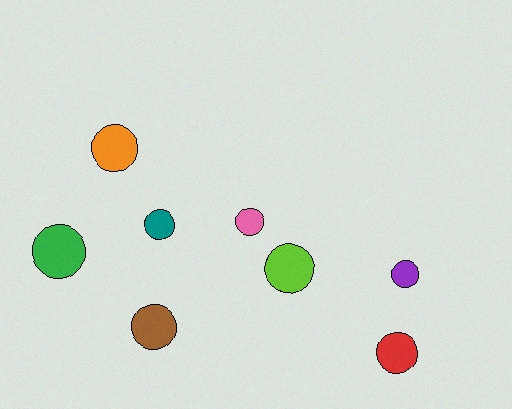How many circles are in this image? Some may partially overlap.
There are 8 circles.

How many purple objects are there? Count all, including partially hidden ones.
There is 1 purple object.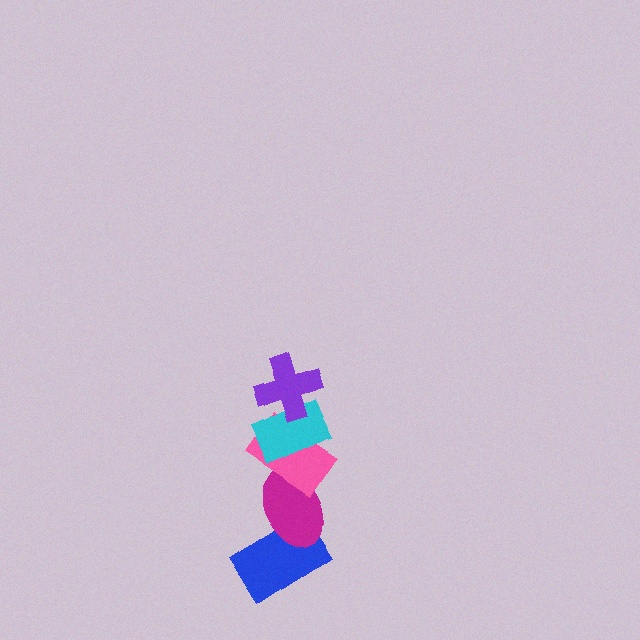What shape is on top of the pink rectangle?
The cyan rectangle is on top of the pink rectangle.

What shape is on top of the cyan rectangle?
The purple cross is on top of the cyan rectangle.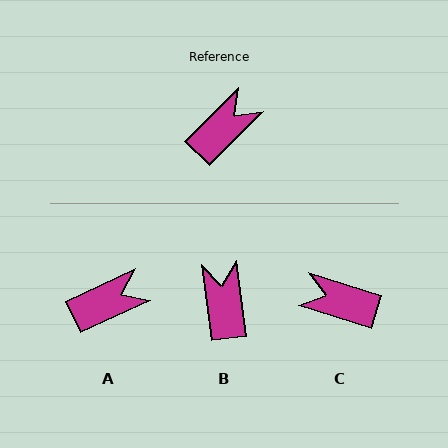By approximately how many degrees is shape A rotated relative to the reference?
Approximately 20 degrees clockwise.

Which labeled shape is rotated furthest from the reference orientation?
C, about 118 degrees away.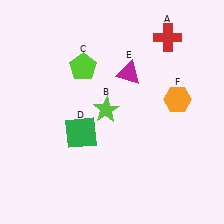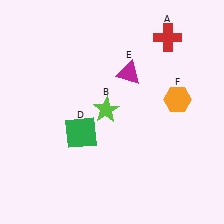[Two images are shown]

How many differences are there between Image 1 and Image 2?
There is 1 difference between the two images.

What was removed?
The lime pentagon (C) was removed in Image 2.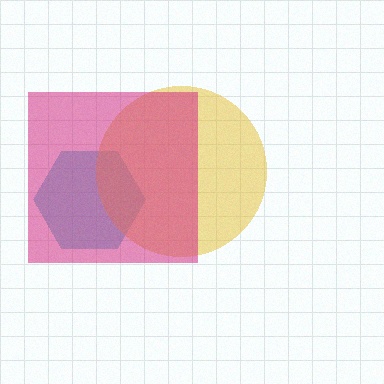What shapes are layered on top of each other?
The layered shapes are: a cyan hexagon, a yellow circle, a magenta square.